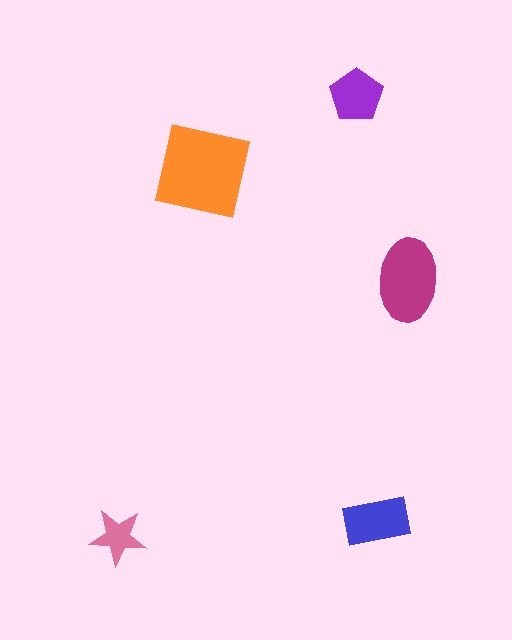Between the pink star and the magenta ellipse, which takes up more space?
The magenta ellipse.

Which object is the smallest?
The pink star.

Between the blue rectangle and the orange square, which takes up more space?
The orange square.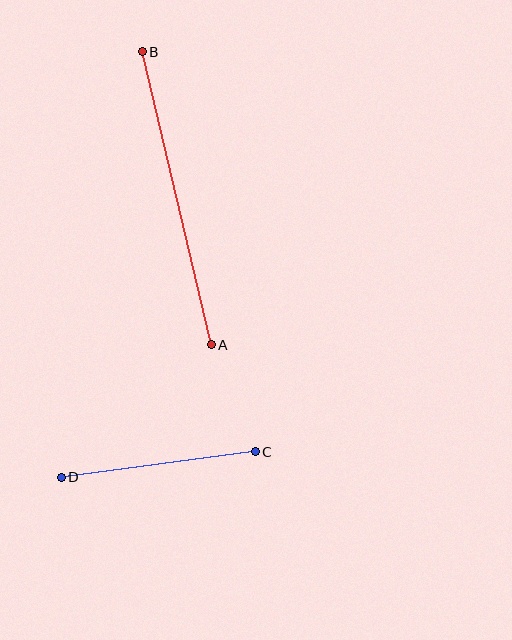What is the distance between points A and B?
The distance is approximately 301 pixels.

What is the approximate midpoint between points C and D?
The midpoint is at approximately (158, 465) pixels.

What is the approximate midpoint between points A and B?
The midpoint is at approximately (177, 198) pixels.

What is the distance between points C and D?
The distance is approximately 195 pixels.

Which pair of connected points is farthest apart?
Points A and B are farthest apart.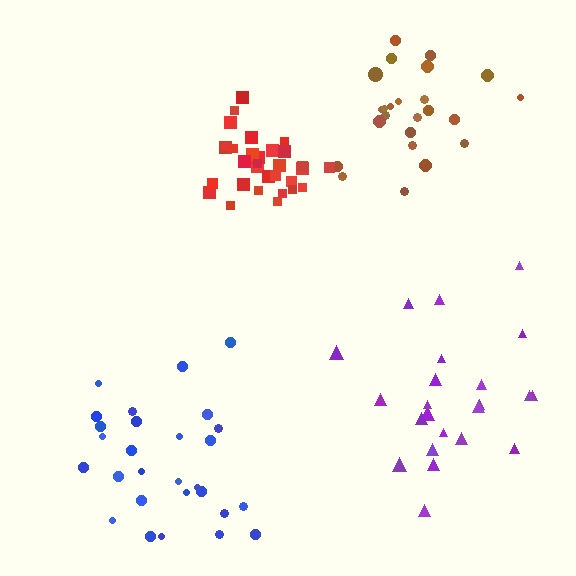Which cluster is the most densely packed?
Red.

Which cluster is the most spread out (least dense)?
Purple.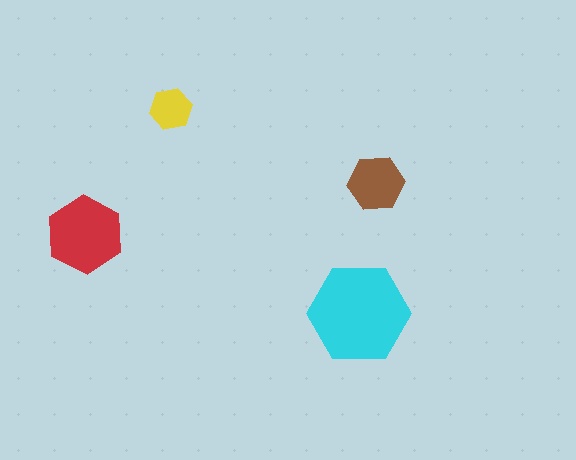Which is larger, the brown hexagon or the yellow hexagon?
The brown one.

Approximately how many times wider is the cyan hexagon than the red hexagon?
About 1.5 times wider.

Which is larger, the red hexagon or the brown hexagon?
The red one.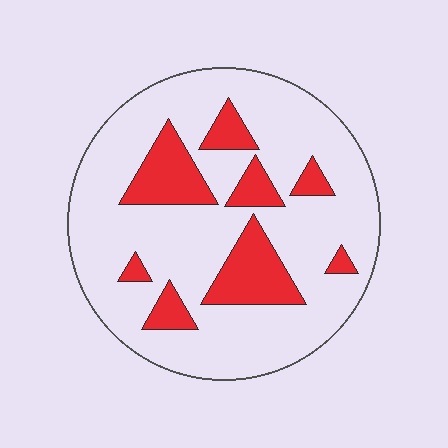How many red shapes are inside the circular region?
8.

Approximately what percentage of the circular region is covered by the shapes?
Approximately 20%.